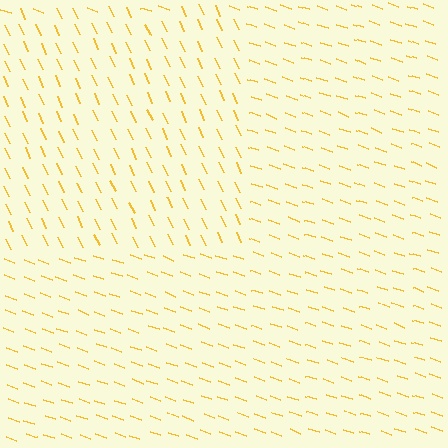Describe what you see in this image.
The image is filled with small yellow line segments. A rectangle region in the image has lines oriented differently from the surrounding lines, creating a visible texture boundary.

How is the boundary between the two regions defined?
The boundary is defined purely by a change in line orientation (approximately 45 degrees difference). All lines are the same color and thickness.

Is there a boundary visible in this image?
Yes, there is a texture boundary formed by a change in line orientation.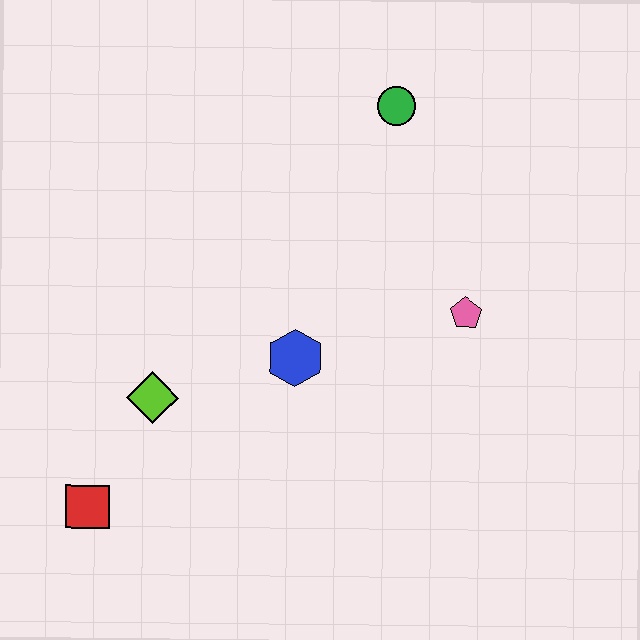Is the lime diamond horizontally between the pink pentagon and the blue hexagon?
No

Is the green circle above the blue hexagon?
Yes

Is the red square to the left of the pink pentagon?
Yes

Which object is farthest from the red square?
The green circle is farthest from the red square.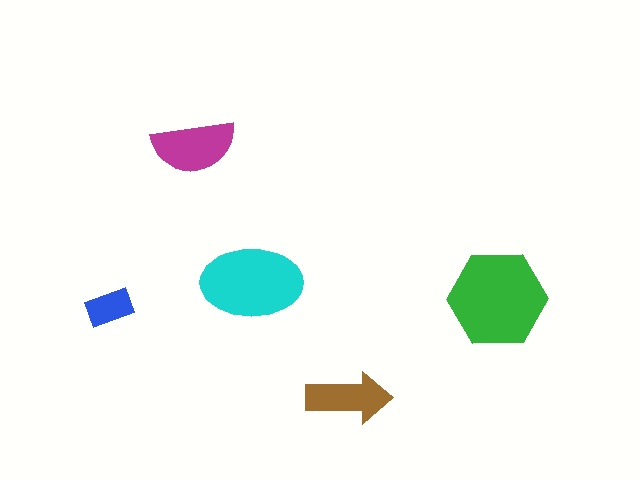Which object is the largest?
The green hexagon.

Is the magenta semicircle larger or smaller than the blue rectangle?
Larger.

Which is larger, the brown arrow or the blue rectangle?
The brown arrow.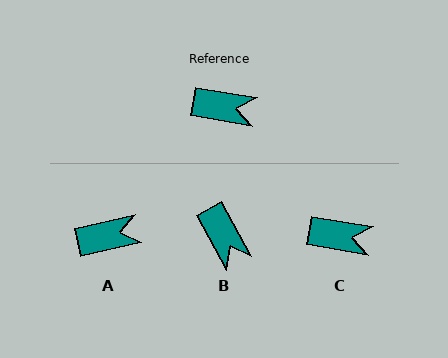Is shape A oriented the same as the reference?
No, it is off by about 22 degrees.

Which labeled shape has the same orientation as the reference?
C.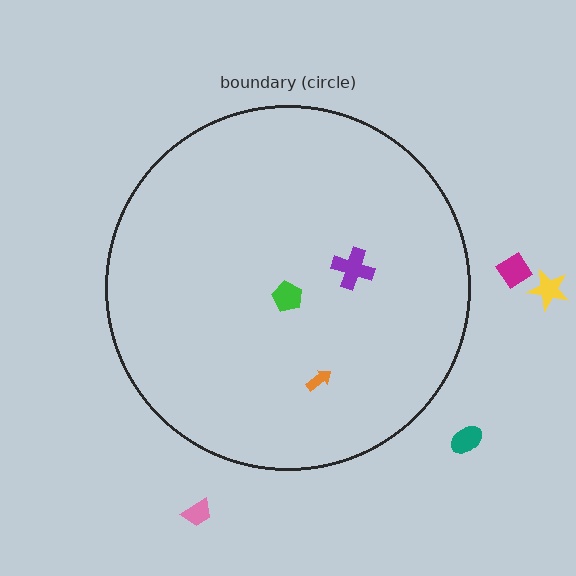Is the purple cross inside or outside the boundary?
Inside.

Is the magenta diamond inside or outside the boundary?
Outside.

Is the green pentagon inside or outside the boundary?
Inside.